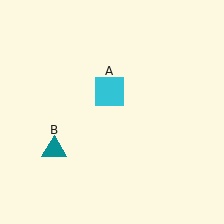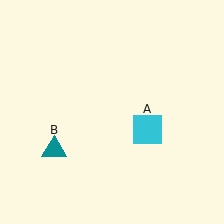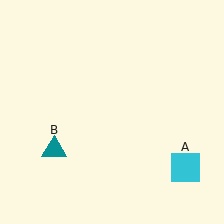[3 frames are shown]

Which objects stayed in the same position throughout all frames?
Teal triangle (object B) remained stationary.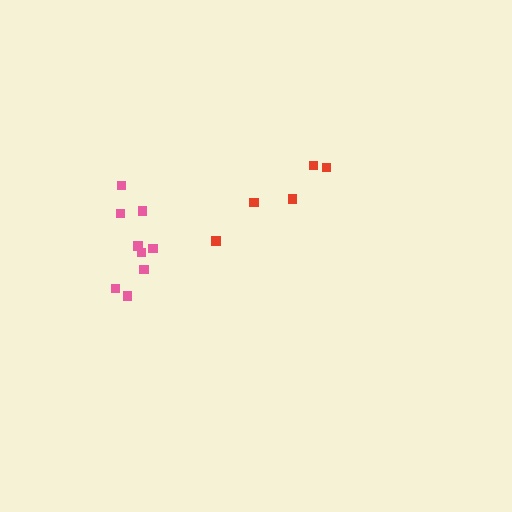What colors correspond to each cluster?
The clusters are colored: pink, red.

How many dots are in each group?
Group 1: 9 dots, Group 2: 5 dots (14 total).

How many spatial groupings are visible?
There are 2 spatial groupings.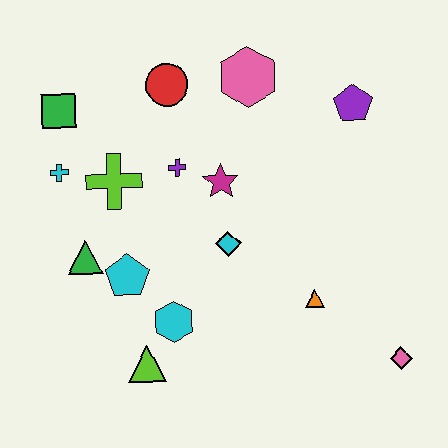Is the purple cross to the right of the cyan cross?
Yes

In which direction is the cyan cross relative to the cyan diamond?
The cyan cross is to the left of the cyan diamond.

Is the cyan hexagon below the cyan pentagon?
Yes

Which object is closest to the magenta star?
The purple cross is closest to the magenta star.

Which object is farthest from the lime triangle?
The purple pentagon is farthest from the lime triangle.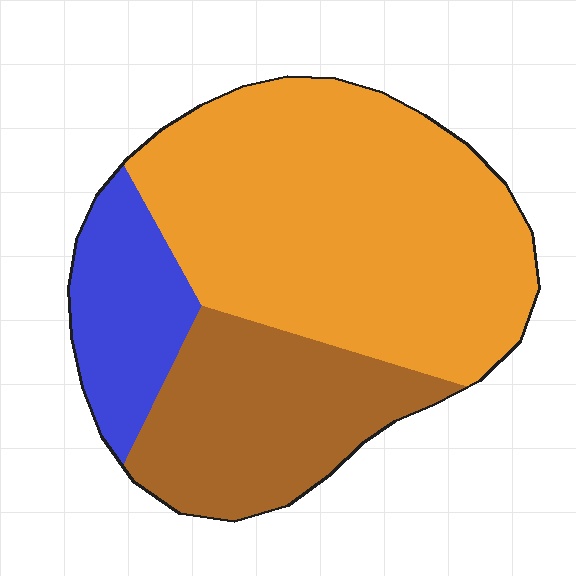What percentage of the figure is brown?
Brown covers about 25% of the figure.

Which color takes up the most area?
Orange, at roughly 60%.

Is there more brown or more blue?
Brown.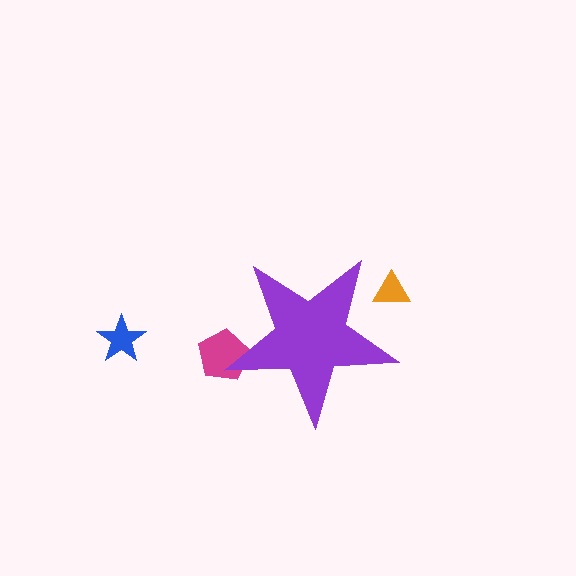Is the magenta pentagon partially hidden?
Yes, the magenta pentagon is partially hidden behind the purple star.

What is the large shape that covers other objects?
A purple star.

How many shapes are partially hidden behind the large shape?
2 shapes are partially hidden.